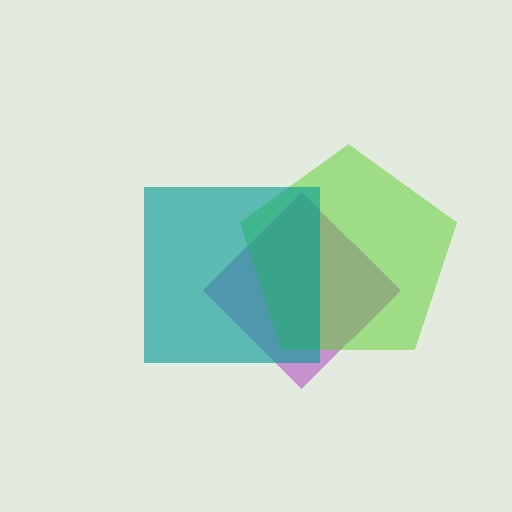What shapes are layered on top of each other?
The layered shapes are: a purple diamond, a lime pentagon, a teal square.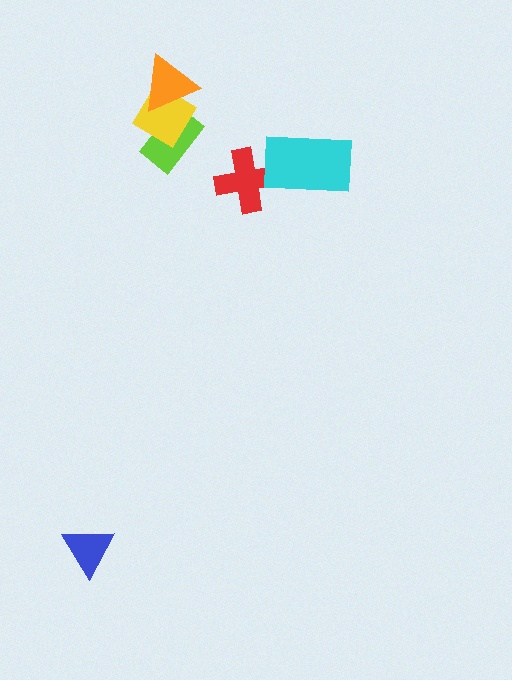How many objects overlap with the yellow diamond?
2 objects overlap with the yellow diamond.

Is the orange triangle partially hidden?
No, no other shape covers it.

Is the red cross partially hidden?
Yes, it is partially covered by another shape.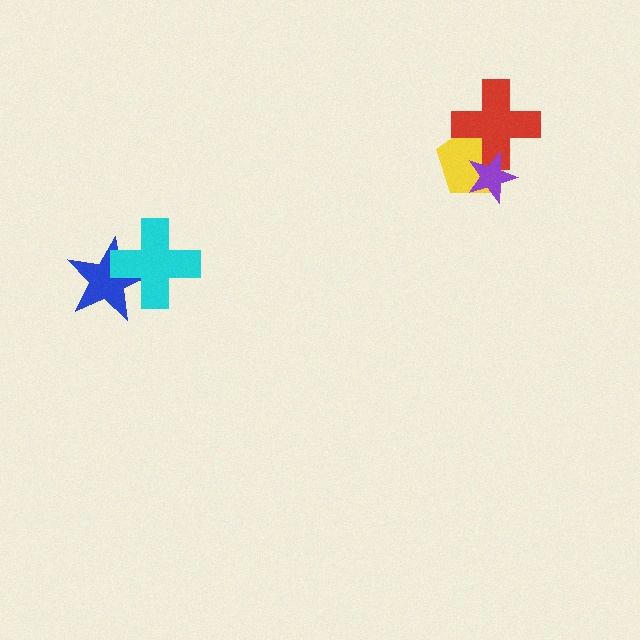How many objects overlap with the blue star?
1 object overlaps with the blue star.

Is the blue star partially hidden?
Yes, it is partially covered by another shape.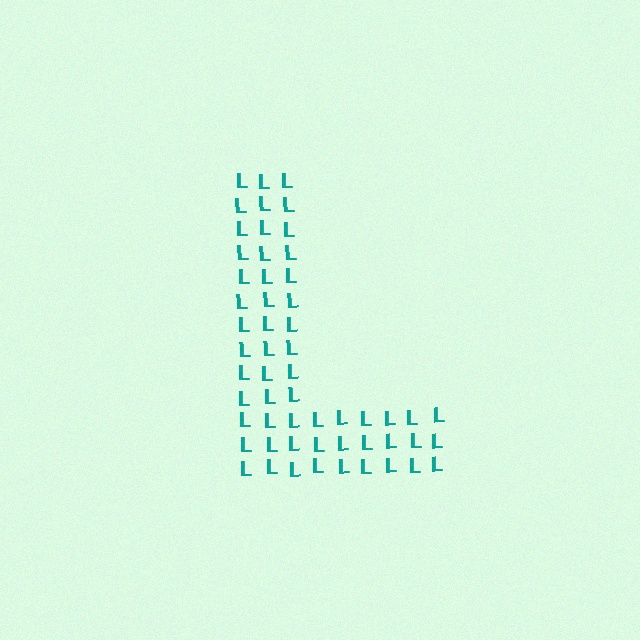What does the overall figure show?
The overall figure shows the letter L.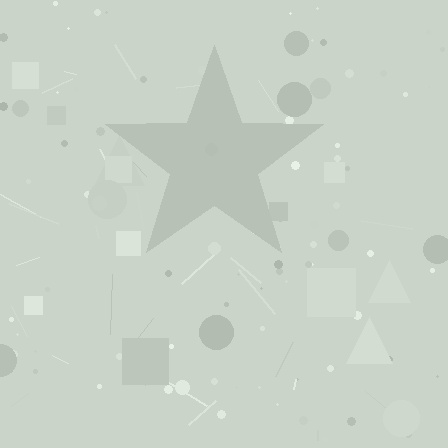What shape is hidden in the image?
A star is hidden in the image.